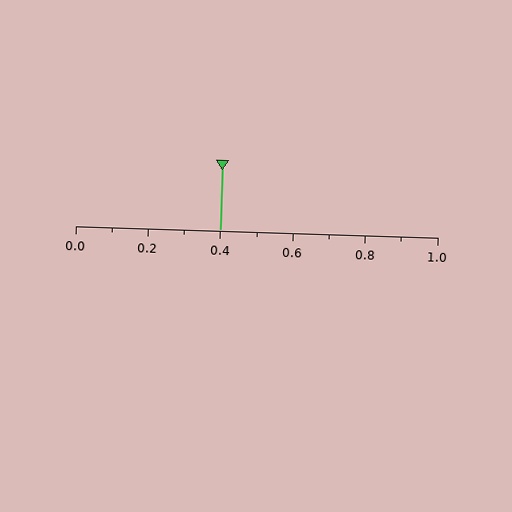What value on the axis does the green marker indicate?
The marker indicates approximately 0.4.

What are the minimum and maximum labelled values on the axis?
The axis runs from 0.0 to 1.0.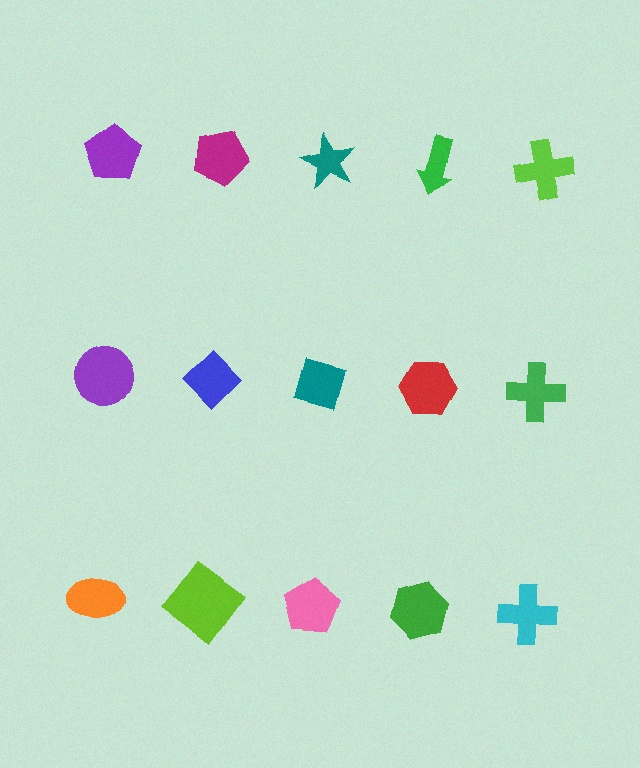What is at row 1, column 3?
A teal star.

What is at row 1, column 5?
A lime cross.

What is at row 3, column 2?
A lime diamond.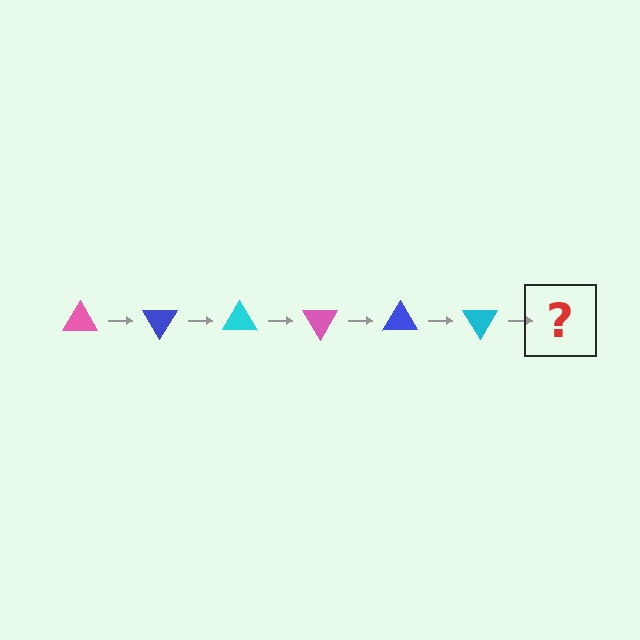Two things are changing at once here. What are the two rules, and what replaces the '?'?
The two rules are that it rotates 60 degrees each step and the color cycles through pink, blue, and cyan. The '?' should be a pink triangle, rotated 360 degrees from the start.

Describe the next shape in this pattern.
It should be a pink triangle, rotated 360 degrees from the start.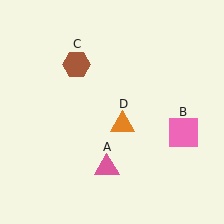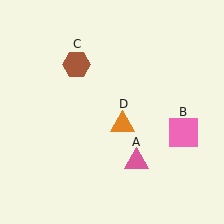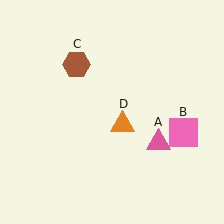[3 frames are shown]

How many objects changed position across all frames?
1 object changed position: pink triangle (object A).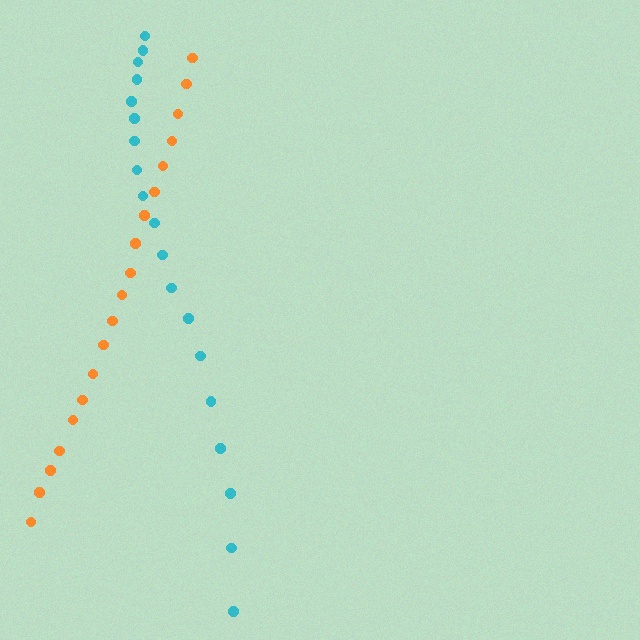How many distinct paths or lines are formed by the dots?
There are 2 distinct paths.